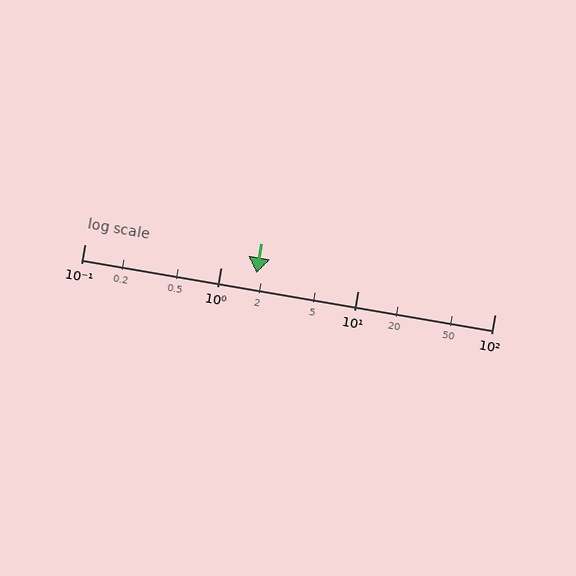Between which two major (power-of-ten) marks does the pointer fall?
The pointer is between 1 and 10.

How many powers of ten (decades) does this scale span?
The scale spans 3 decades, from 0.1 to 100.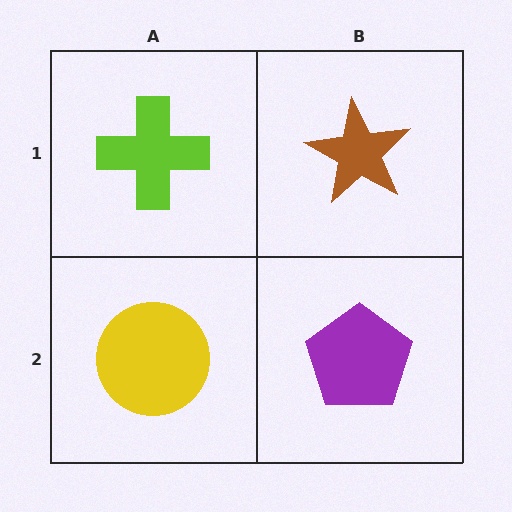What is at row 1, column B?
A brown star.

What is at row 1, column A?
A lime cross.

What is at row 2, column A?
A yellow circle.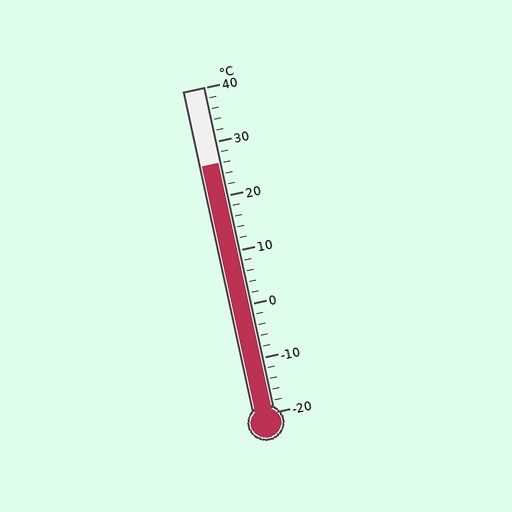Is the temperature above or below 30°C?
The temperature is below 30°C.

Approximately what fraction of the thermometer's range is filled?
The thermometer is filled to approximately 75% of its range.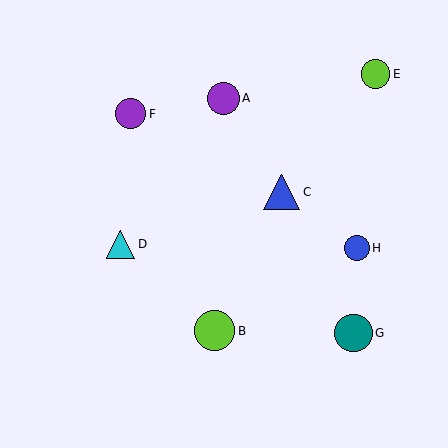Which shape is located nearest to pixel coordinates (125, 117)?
The purple circle (labeled F) at (131, 114) is nearest to that location.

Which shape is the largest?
The lime circle (labeled B) is the largest.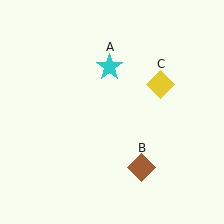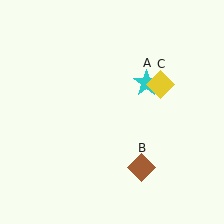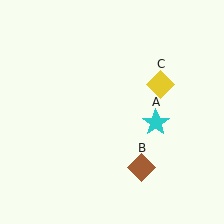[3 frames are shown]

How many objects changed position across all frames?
1 object changed position: cyan star (object A).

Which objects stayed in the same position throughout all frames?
Brown diamond (object B) and yellow diamond (object C) remained stationary.